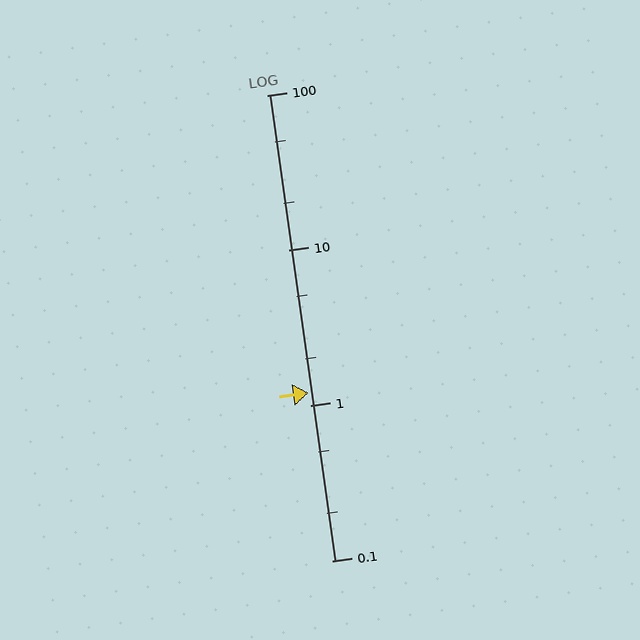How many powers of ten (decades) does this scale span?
The scale spans 3 decades, from 0.1 to 100.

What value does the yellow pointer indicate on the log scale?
The pointer indicates approximately 1.2.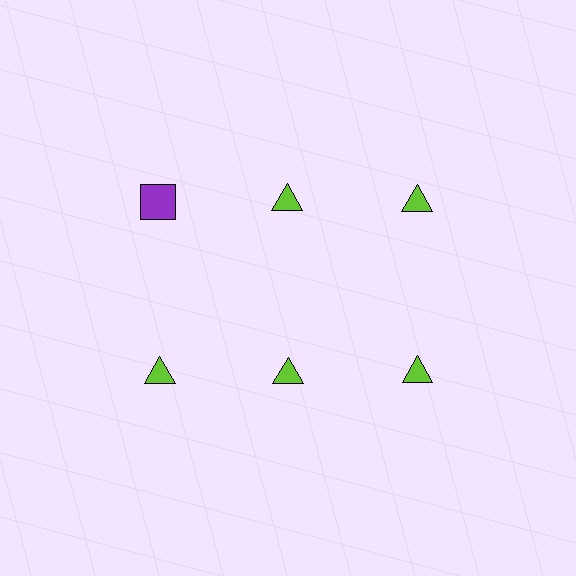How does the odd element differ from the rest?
It differs in both color (purple instead of lime) and shape (square instead of triangle).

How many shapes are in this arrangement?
There are 6 shapes arranged in a grid pattern.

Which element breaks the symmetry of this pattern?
The purple square in the top row, leftmost column breaks the symmetry. All other shapes are lime triangles.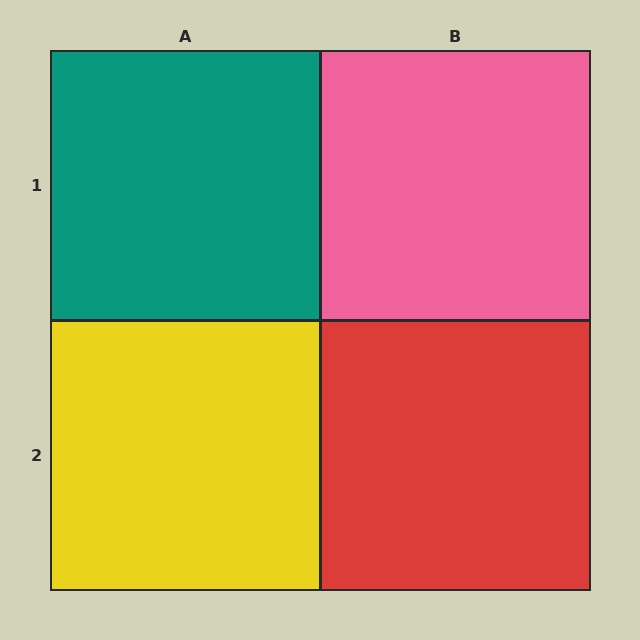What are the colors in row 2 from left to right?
Yellow, red.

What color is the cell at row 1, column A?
Teal.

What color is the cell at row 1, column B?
Pink.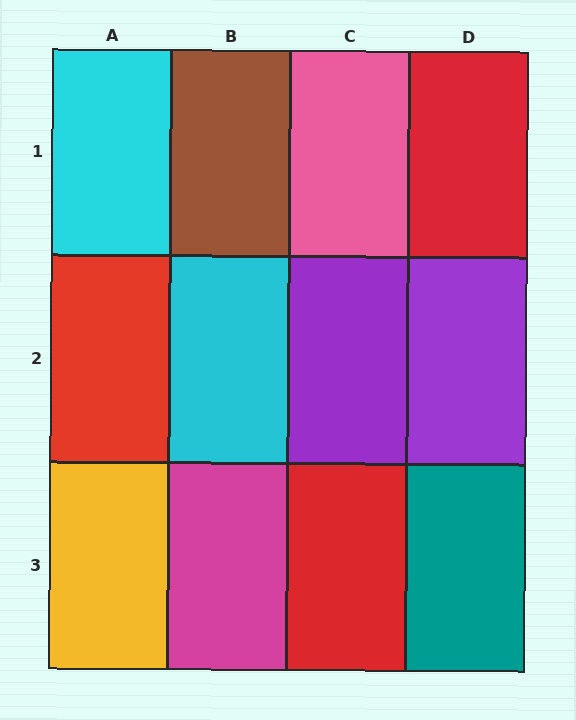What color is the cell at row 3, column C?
Red.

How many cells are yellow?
1 cell is yellow.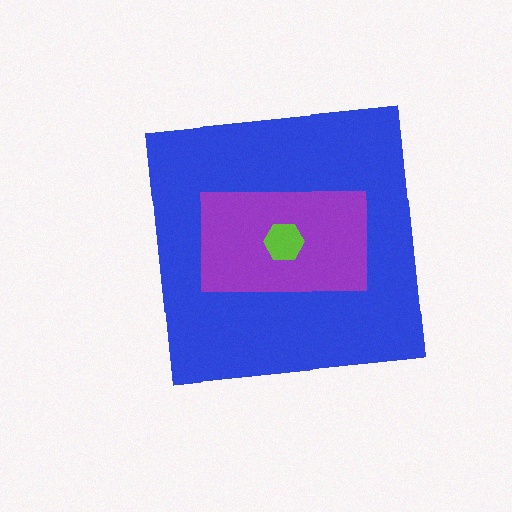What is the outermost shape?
The blue square.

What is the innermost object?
The lime hexagon.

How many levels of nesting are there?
3.